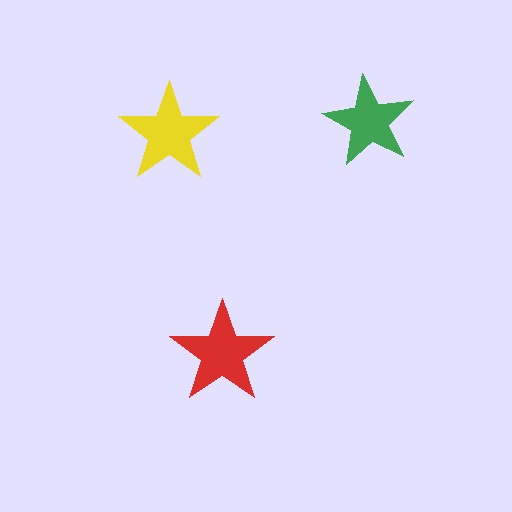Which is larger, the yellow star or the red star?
The red one.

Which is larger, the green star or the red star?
The red one.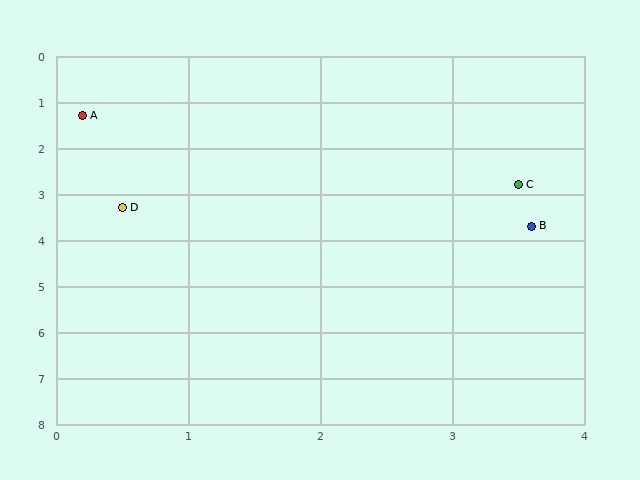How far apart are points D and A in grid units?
Points D and A are about 2.0 grid units apart.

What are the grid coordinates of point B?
Point B is at approximately (3.6, 3.7).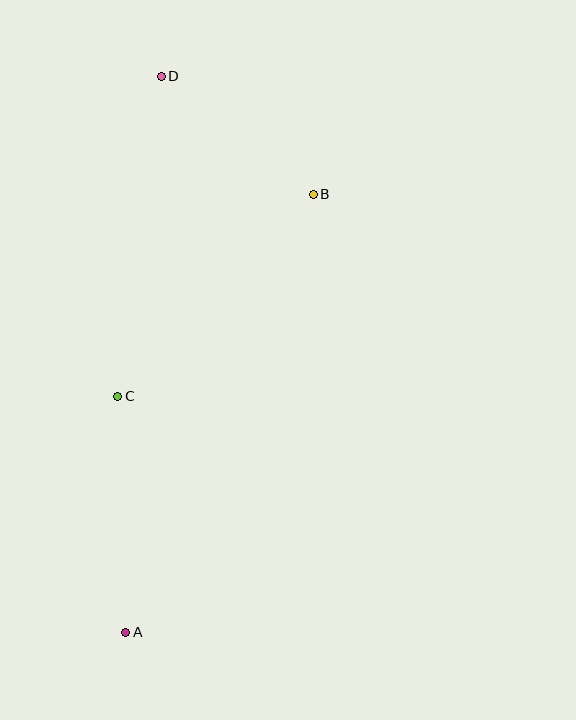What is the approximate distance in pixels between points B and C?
The distance between B and C is approximately 281 pixels.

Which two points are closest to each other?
Points B and D are closest to each other.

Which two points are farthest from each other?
Points A and D are farthest from each other.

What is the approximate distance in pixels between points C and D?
The distance between C and D is approximately 323 pixels.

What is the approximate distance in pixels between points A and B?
The distance between A and B is approximately 476 pixels.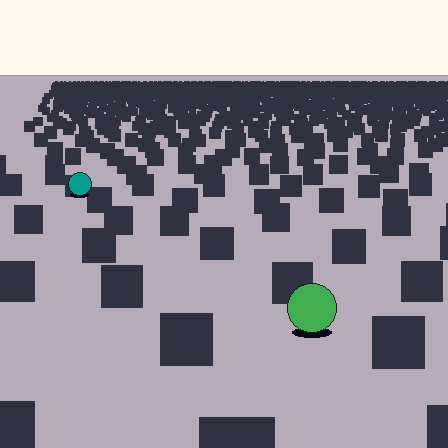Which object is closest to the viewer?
The green circle is closest. The texture marks near it are larger and more spread out.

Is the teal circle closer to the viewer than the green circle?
No. The green circle is closer — you can tell from the texture gradient: the ground texture is coarser near it.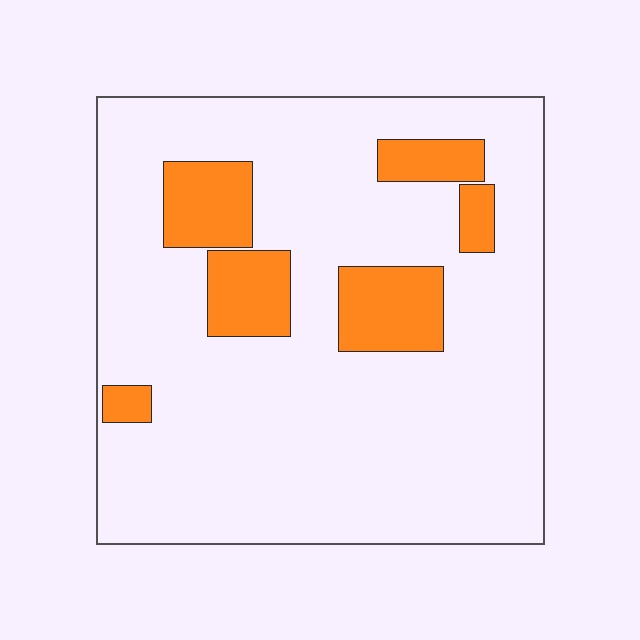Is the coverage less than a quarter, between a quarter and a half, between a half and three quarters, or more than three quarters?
Less than a quarter.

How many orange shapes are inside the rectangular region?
6.